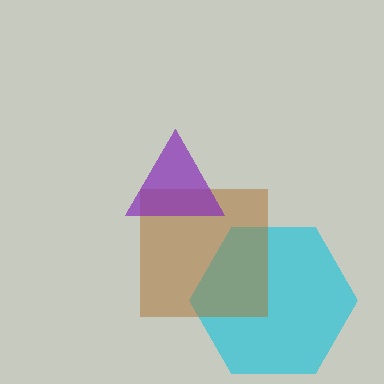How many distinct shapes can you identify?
There are 3 distinct shapes: a cyan hexagon, a brown square, a purple triangle.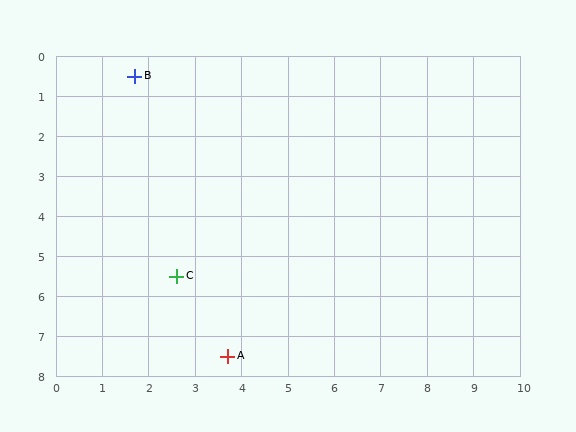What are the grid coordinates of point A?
Point A is at approximately (3.7, 7.5).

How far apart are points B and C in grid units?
Points B and C are about 5.1 grid units apart.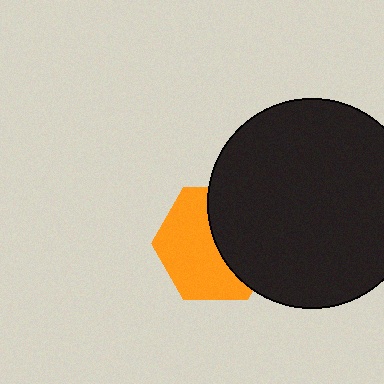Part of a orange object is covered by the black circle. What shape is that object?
It is a hexagon.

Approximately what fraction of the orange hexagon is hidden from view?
Roughly 44% of the orange hexagon is hidden behind the black circle.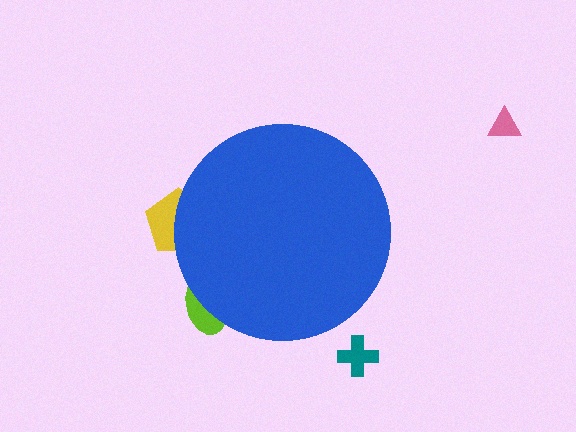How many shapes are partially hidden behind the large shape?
2 shapes are partially hidden.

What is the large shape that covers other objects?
A blue circle.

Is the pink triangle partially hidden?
No, the pink triangle is fully visible.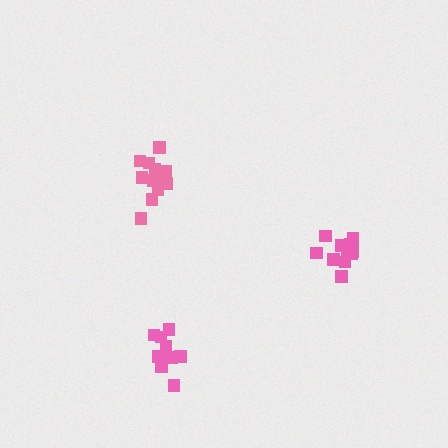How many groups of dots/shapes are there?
There are 3 groups.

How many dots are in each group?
Group 1: 14 dots, Group 2: 10 dots, Group 3: 12 dots (36 total).